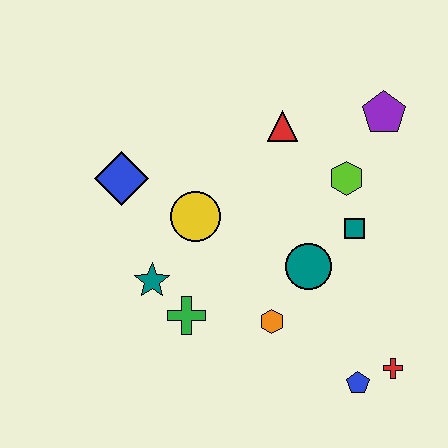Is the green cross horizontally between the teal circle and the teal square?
No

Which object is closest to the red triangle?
The lime hexagon is closest to the red triangle.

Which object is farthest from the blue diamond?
The red cross is farthest from the blue diamond.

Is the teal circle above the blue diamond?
No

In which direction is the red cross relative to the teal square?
The red cross is below the teal square.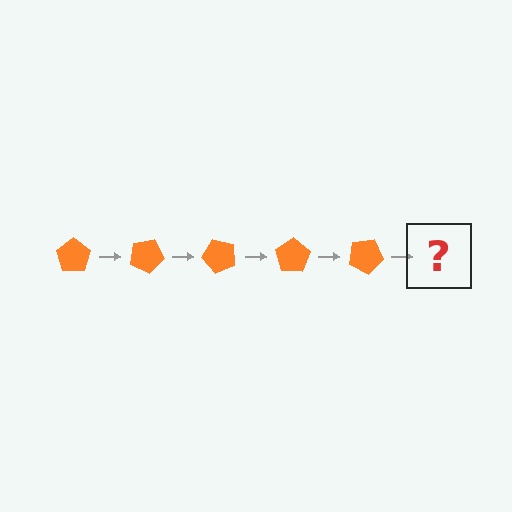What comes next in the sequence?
The next element should be an orange pentagon rotated 125 degrees.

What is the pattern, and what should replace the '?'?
The pattern is that the pentagon rotates 25 degrees each step. The '?' should be an orange pentagon rotated 125 degrees.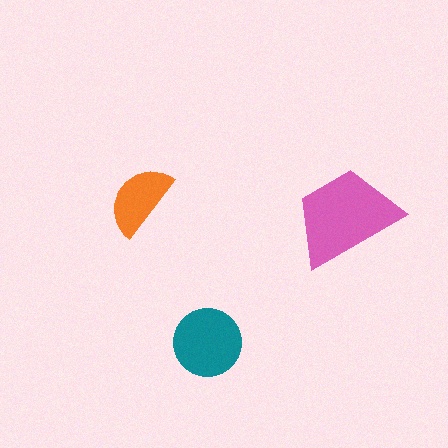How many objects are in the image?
There are 3 objects in the image.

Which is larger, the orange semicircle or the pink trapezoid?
The pink trapezoid.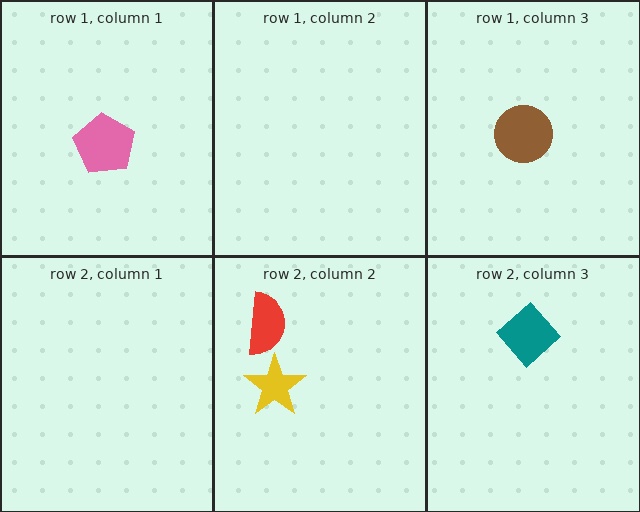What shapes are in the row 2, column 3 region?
The teal diamond.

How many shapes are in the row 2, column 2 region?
2.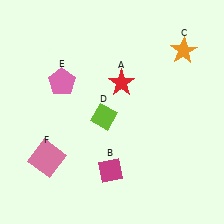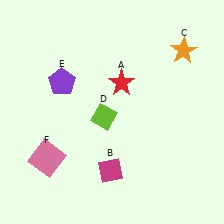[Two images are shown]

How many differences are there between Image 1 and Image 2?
There is 1 difference between the two images.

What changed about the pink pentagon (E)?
In Image 1, E is pink. In Image 2, it changed to purple.